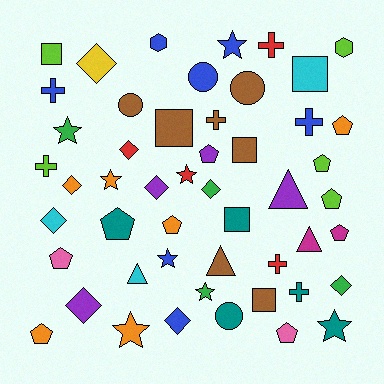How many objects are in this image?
There are 50 objects.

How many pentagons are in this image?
There are 10 pentagons.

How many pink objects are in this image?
There are 2 pink objects.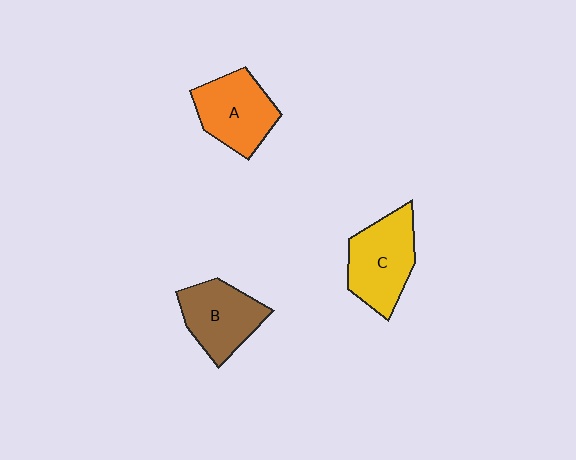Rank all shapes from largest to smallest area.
From largest to smallest: C (yellow), A (orange), B (brown).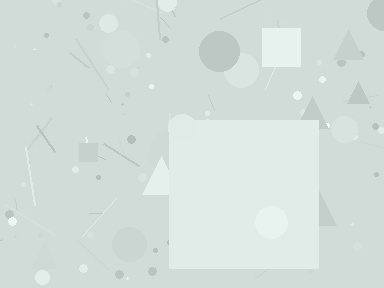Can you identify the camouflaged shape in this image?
The camouflaged shape is a square.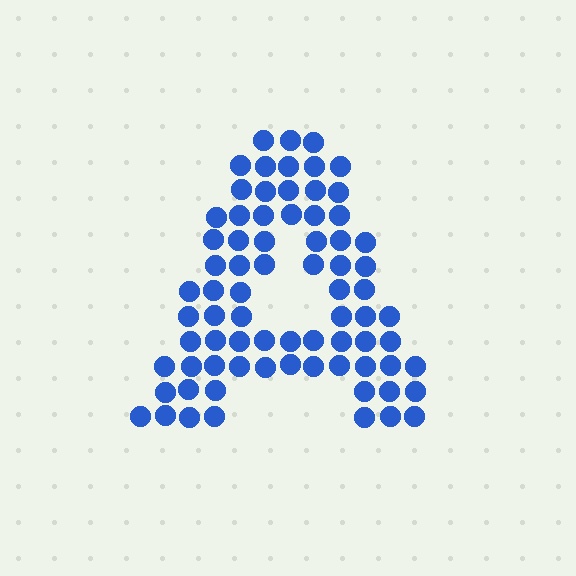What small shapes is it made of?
It is made of small circles.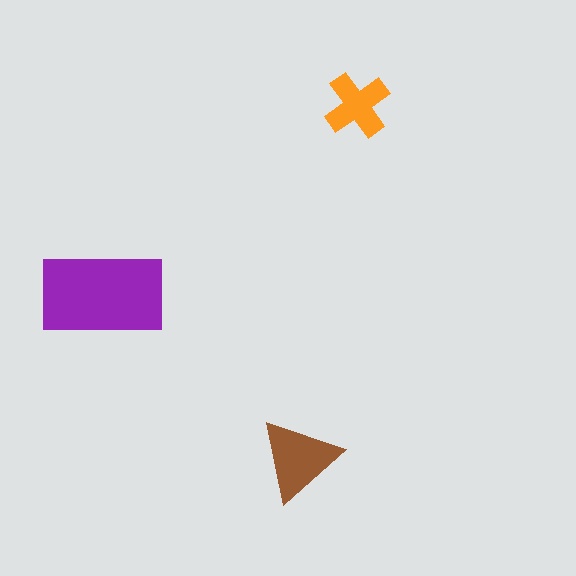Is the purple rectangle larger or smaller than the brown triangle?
Larger.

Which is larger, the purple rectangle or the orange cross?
The purple rectangle.